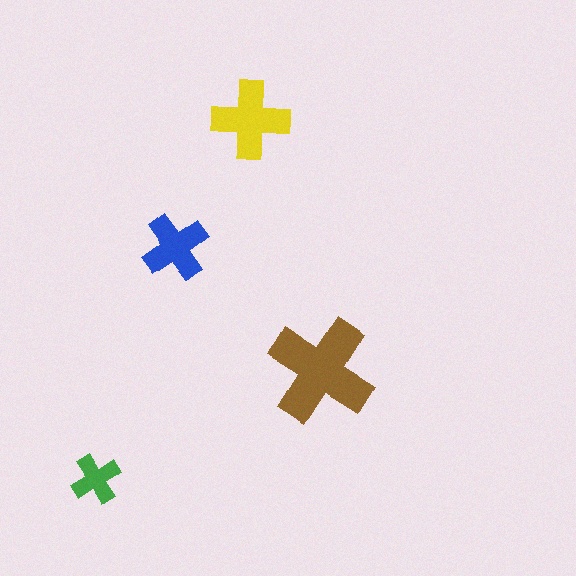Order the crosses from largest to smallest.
the brown one, the yellow one, the blue one, the green one.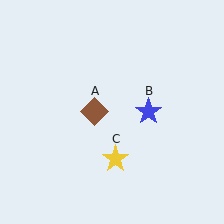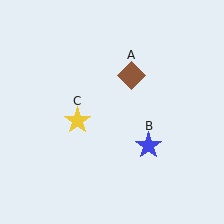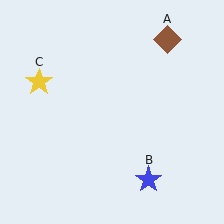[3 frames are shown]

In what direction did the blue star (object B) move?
The blue star (object B) moved down.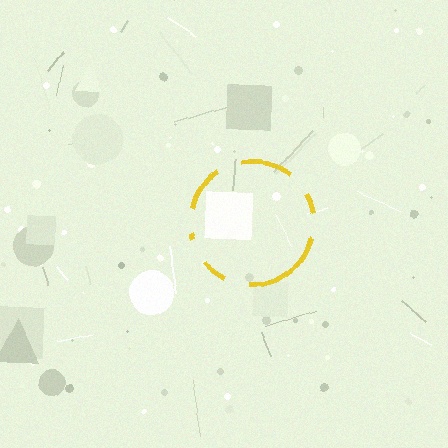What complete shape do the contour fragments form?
The contour fragments form a circle.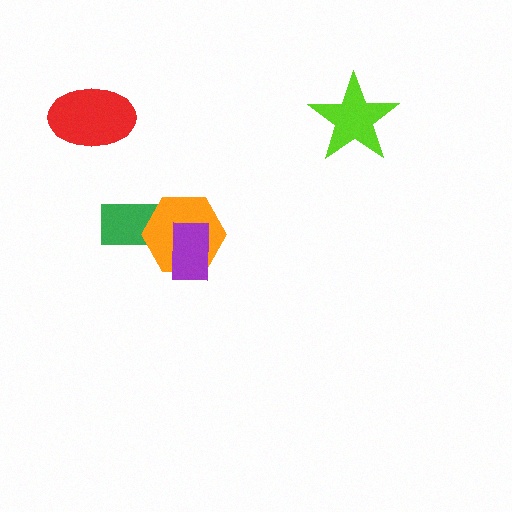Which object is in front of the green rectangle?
The orange hexagon is in front of the green rectangle.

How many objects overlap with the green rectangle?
1 object overlaps with the green rectangle.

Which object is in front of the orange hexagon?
The purple rectangle is in front of the orange hexagon.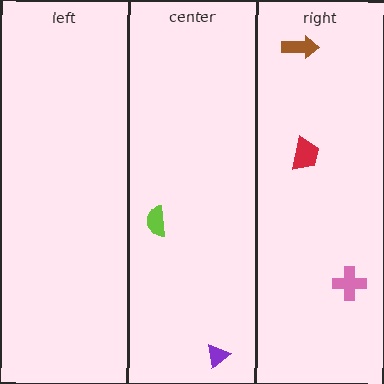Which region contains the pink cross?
The right region.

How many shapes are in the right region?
3.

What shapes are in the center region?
The purple triangle, the lime semicircle.